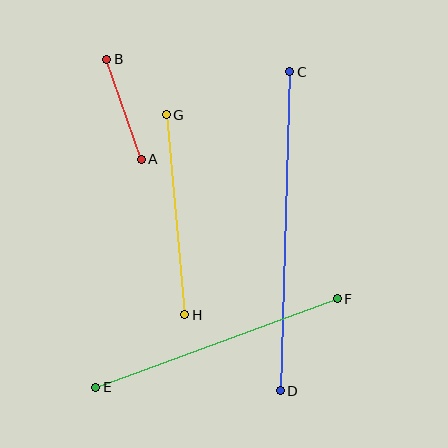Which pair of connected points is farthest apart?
Points C and D are farthest apart.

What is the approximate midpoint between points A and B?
The midpoint is at approximately (124, 109) pixels.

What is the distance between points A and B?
The distance is approximately 106 pixels.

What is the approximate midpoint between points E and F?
The midpoint is at approximately (217, 343) pixels.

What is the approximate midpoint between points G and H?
The midpoint is at approximately (175, 215) pixels.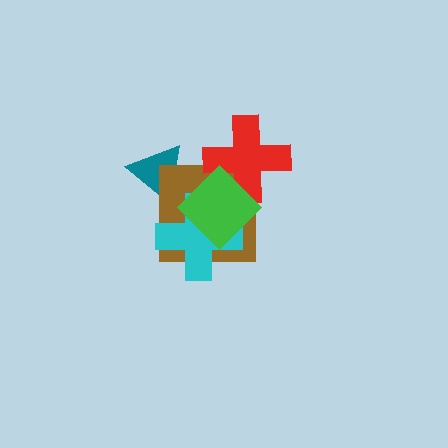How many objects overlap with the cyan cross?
2 objects overlap with the cyan cross.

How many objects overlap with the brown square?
4 objects overlap with the brown square.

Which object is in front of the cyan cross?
The green diamond is in front of the cyan cross.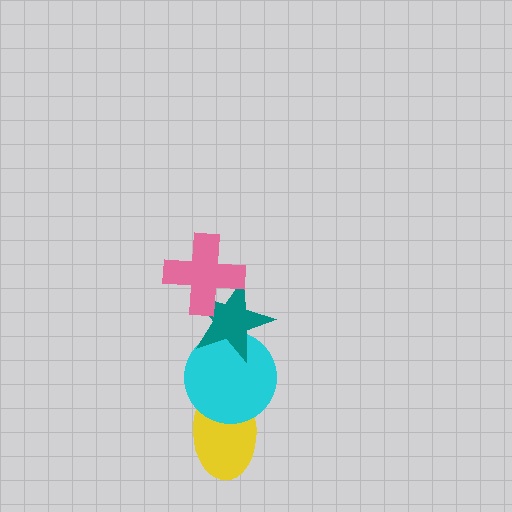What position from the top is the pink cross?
The pink cross is 1st from the top.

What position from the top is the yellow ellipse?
The yellow ellipse is 4th from the top.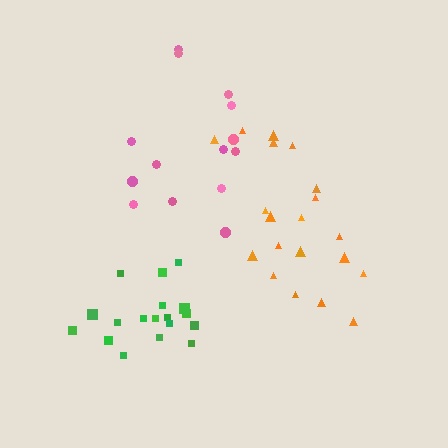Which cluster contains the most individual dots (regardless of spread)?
Orange (20).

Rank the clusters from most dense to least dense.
green, orange, pink.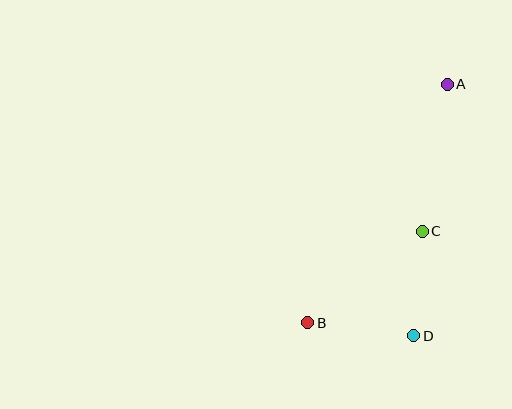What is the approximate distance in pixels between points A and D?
The distance between A and D is approximately 254 pixels.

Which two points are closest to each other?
Points C and D are closest to each other.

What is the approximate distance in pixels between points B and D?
The distance between B and D is approximately 107 pixels.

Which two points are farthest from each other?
Points A and B are farthest from each other.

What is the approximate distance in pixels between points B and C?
The distance between B and C is approximately 147 pixels.